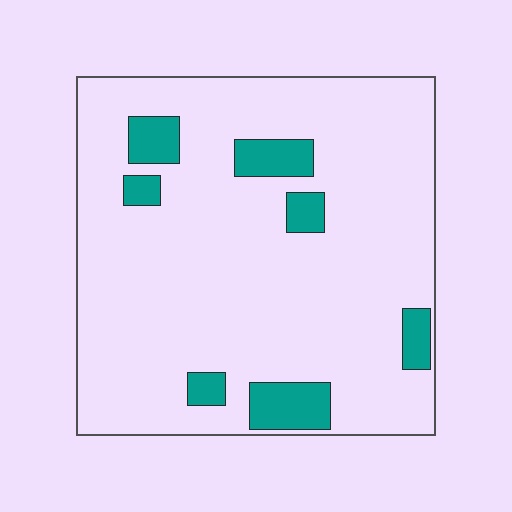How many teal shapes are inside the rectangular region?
7.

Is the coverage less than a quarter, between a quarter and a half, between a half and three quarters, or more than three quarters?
Less than a quarter.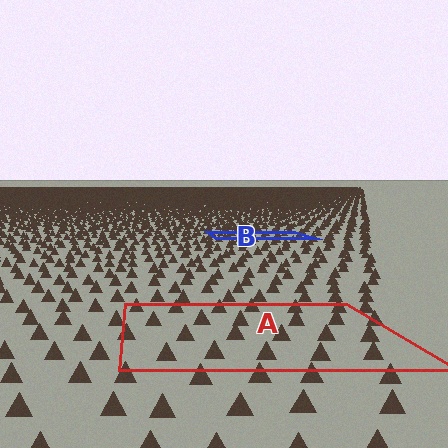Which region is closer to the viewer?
Region A is closer. The texture elements there are larger and more spread out.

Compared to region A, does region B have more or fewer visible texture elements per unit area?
Region B has more texture elements per unit area — they are packed more densely because it is farther away.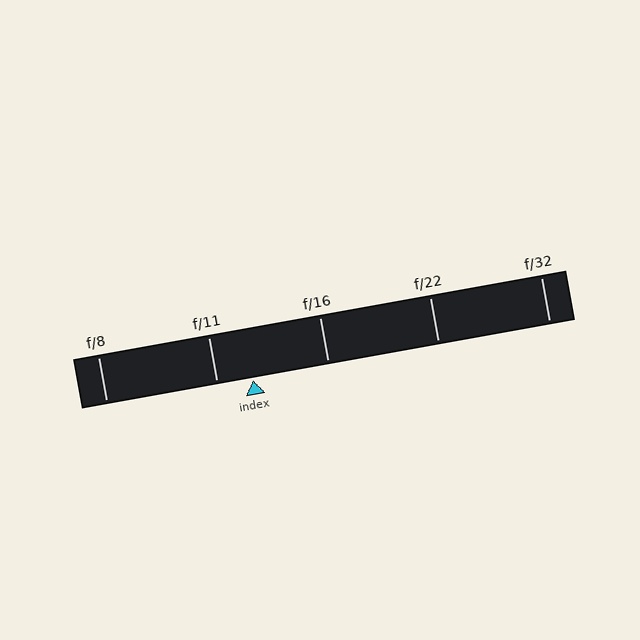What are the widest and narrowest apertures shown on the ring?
The widest aperture shown is f/8 and the narrowest is f/32.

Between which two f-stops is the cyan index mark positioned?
The index mark is between f/11 and f/16.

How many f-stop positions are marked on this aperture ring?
There are 5 f-stop positions marked.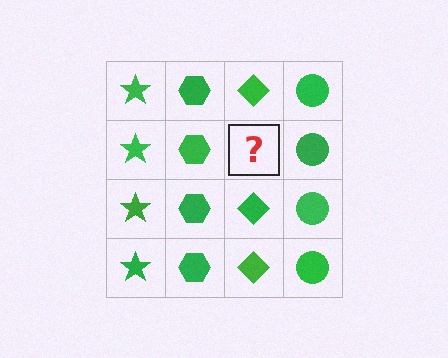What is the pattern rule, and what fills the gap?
The rule is that each column has a consistent shape. The gap should be filled with a green diamond.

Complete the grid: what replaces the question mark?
The question mark should be replaced with a green diamond.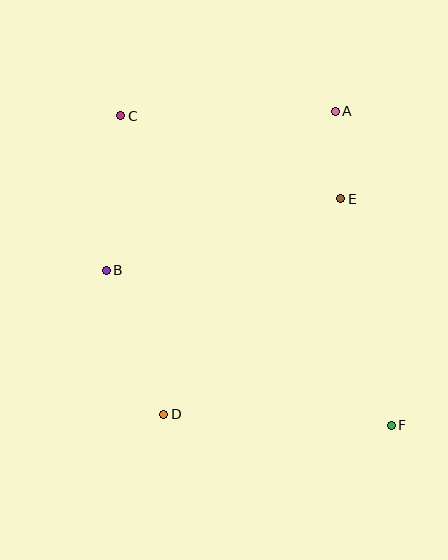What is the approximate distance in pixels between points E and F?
The distance between E and F is approximately 232 pixels.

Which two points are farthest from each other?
Points C and F are farthest from each other.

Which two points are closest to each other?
Points A and E are closest to each other.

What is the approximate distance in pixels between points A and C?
The distance between A and C is approximately 214 pixels.